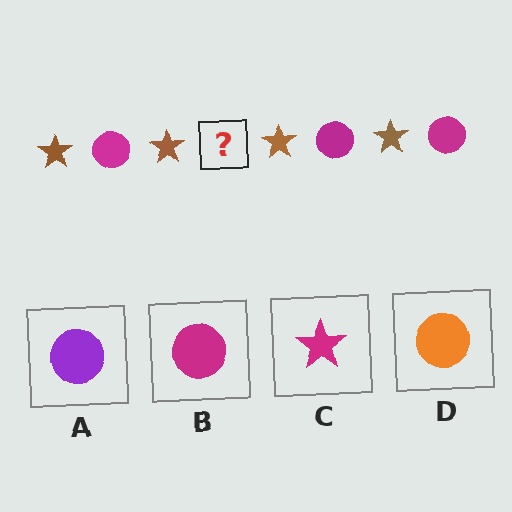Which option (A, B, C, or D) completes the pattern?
B.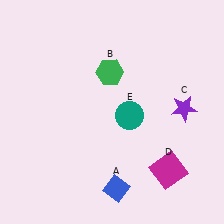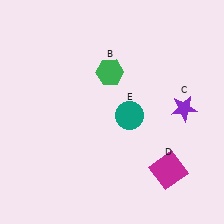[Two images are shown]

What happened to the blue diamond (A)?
The blue diamond (A) was removed in Image 2. It was in the bottom-right area of Image 1.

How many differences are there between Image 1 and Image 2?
There is 1 difference between the two images.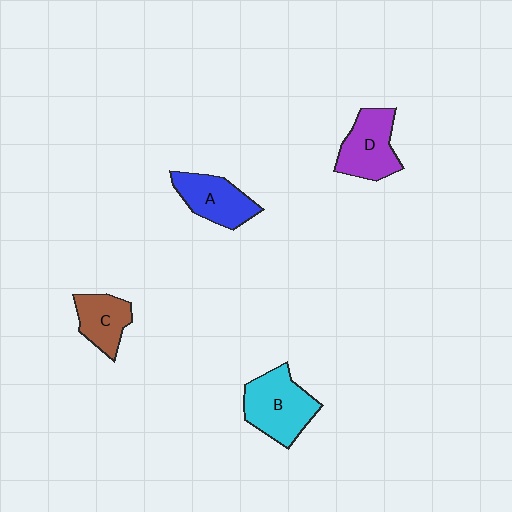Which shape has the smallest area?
Shape C (brown).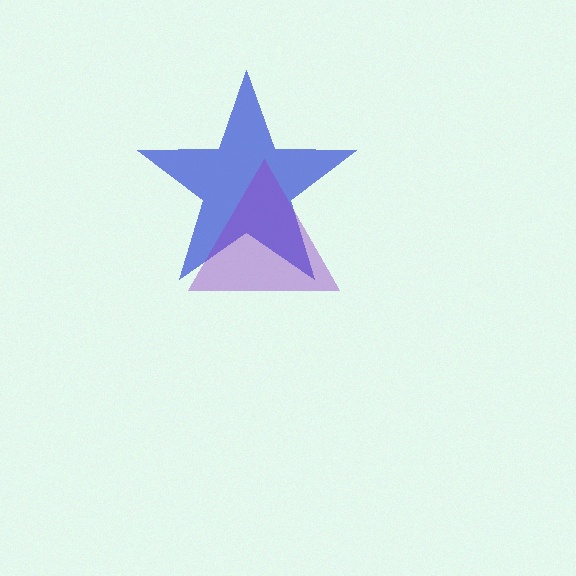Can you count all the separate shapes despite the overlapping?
Yes, there are 2 separate shapes.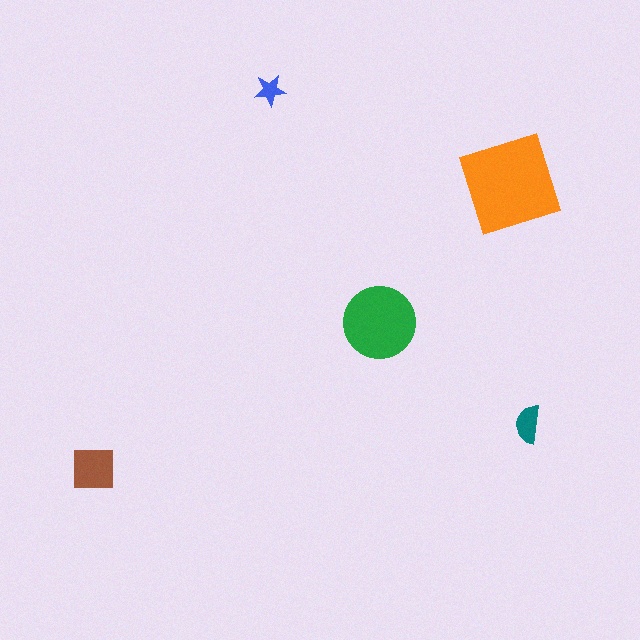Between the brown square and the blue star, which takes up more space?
The brown square.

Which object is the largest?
The orange diamond.